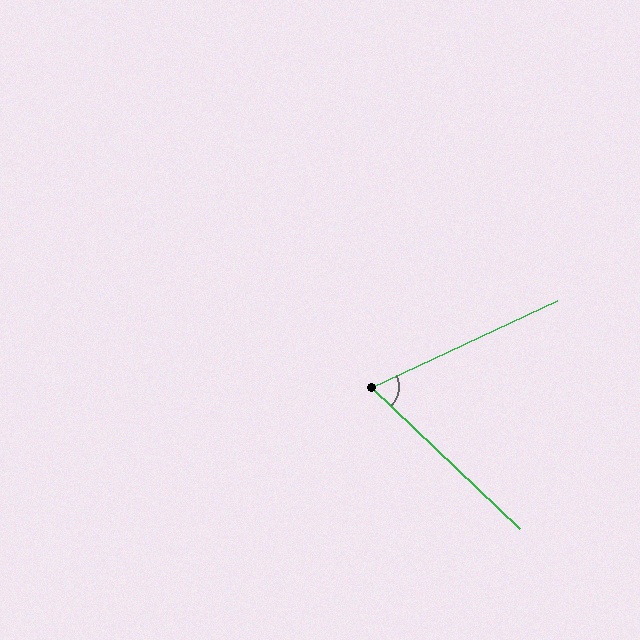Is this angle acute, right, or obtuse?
It is acute.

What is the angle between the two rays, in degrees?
Approximately 69 degrees.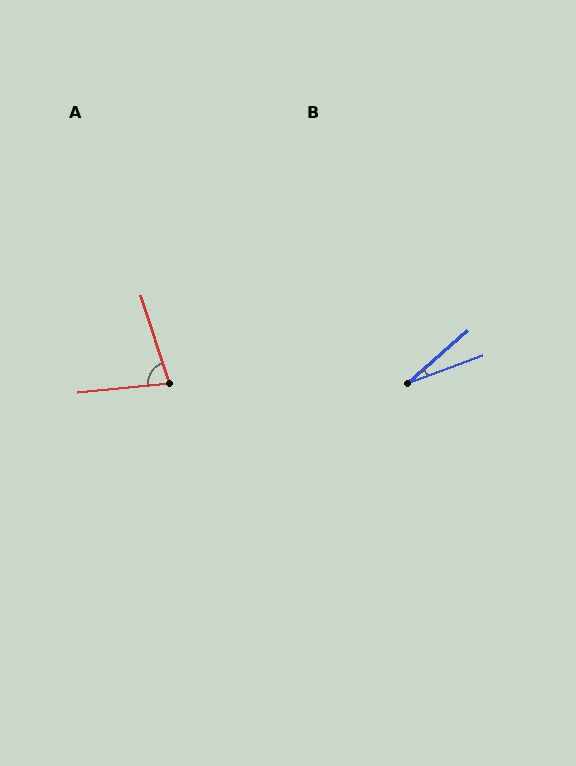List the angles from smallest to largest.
B (21°), A (78°).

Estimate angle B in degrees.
Approximately 21 degrees.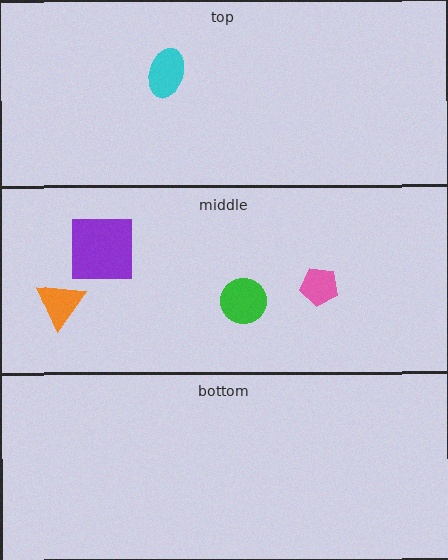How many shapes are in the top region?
1.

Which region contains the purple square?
The middle region.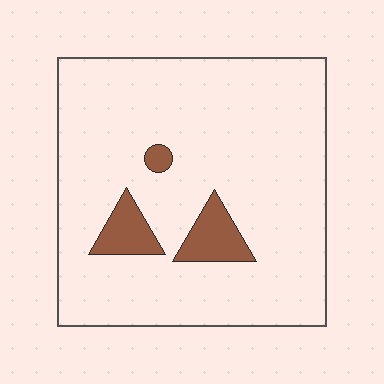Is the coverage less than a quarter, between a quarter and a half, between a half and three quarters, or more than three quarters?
Less than a quarter.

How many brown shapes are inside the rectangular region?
3.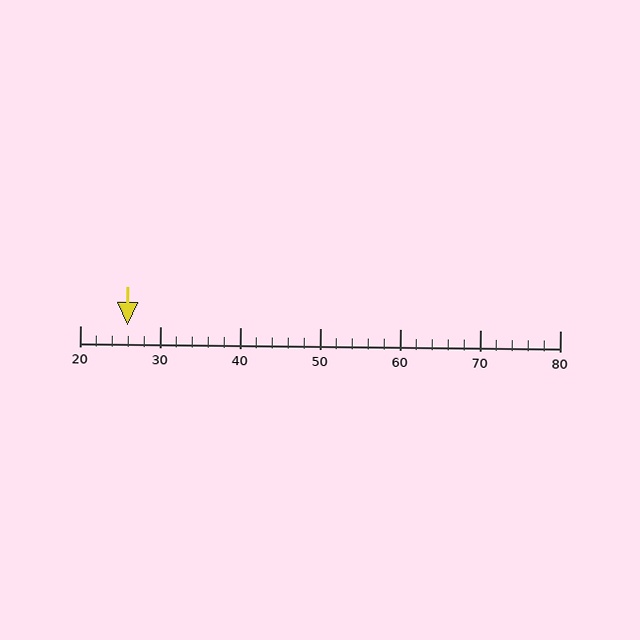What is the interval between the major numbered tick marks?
The major tick marks are spaced 10 units apart.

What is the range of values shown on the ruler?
The ruler shows values from 20 to 80.